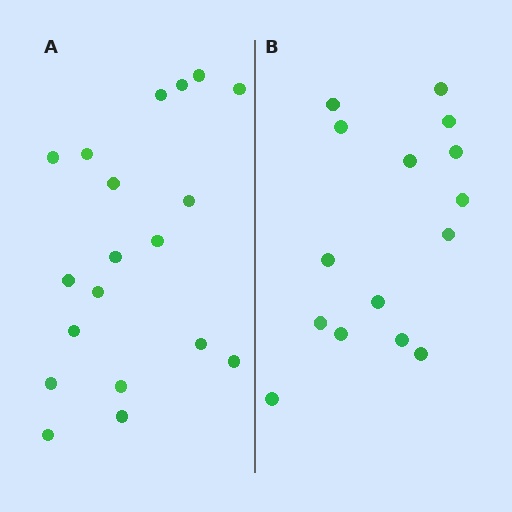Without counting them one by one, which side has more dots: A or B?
Region A (the left region) has more dots.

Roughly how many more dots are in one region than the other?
Region A has about 4 more dots than region B.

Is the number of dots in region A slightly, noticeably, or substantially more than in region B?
Region A has noticeably more, but not dramatically so. The ratio is roughly 1.3 to 1.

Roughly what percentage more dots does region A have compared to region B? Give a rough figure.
About 25% more.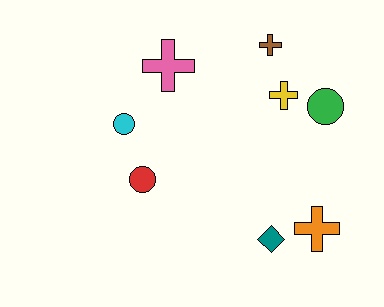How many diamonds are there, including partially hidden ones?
There is 1 diamond.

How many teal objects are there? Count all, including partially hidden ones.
There is 1 teal object.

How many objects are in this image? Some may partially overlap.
There are 8 objects.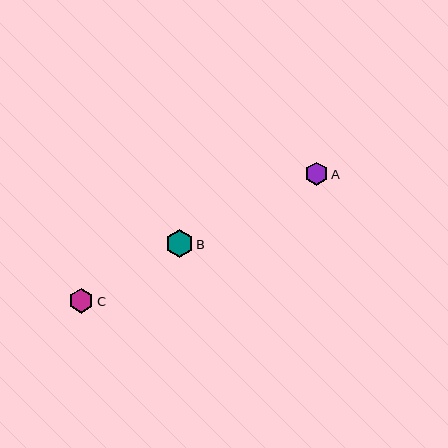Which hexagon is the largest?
Hexagon B is the largest with a size of approximately 27 pixels.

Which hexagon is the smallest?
Hexagon A is the smallest with a size of approximately 23 pixels.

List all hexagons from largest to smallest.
From largest to smallest: B, C, A.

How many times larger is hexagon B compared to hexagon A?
Hexagon B is approximately 1.2 times the size of hexagon A.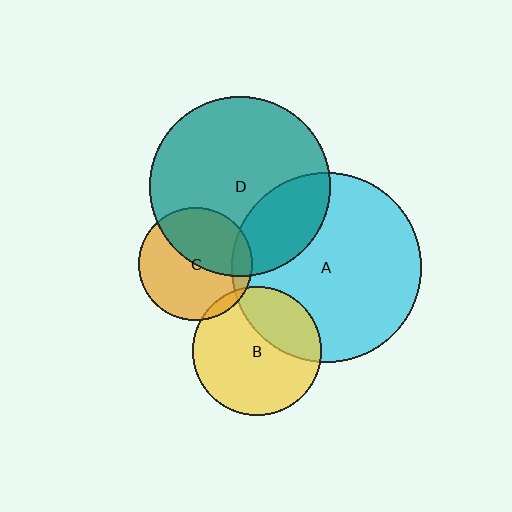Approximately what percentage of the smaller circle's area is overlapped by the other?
Approximately 30%.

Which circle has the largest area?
Circle A (cyan).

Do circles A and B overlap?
Yes.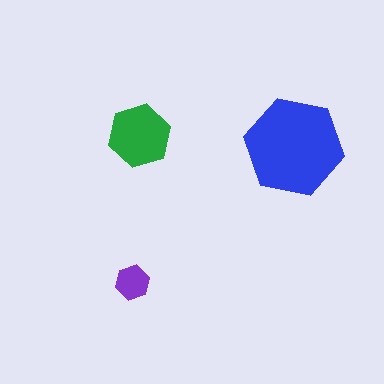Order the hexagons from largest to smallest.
the blue one, the green one, the purple one.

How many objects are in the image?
There are 3 objects in the image.